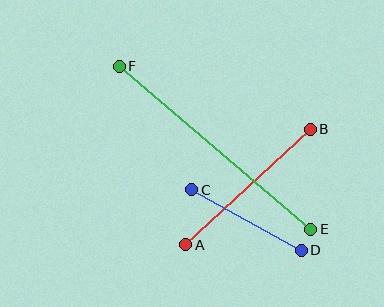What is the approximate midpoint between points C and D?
The midpoint is at approximately (247, 220) pixels.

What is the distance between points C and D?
The distance is approximately 125 pixels.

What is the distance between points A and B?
The distance is approximately 170 pixels.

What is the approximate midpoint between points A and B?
The midpoint is at approximately (248, 187) pixels.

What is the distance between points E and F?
The distance is approximately 252 pixels.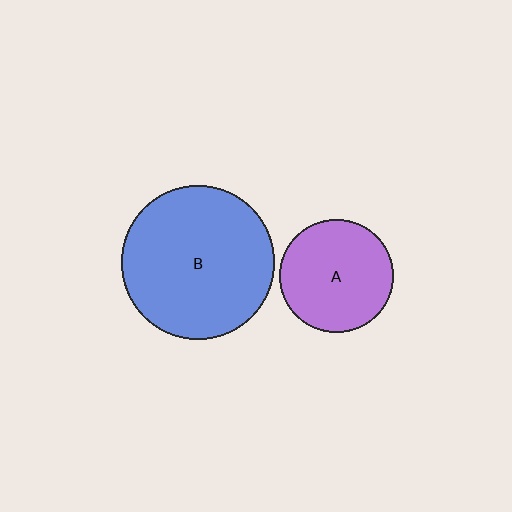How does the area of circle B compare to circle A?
Approximately 1.8 times.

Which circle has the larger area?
Circle B (blue).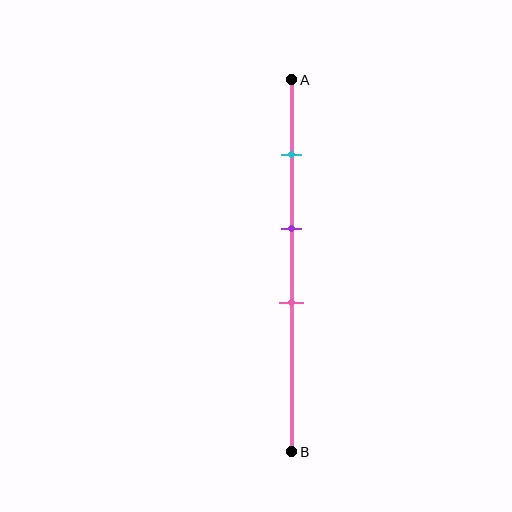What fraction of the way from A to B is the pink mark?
The pink mark is approximately 60% (0.6) of the way from A to B.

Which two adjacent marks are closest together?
The purple and pink marks are the closest adjacent pair.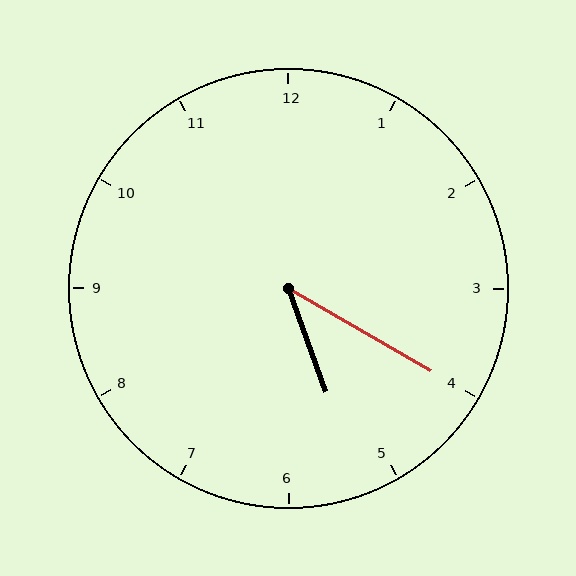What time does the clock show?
5:20.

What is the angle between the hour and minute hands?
Approximately 40 degrees.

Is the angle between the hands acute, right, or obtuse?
It is acute.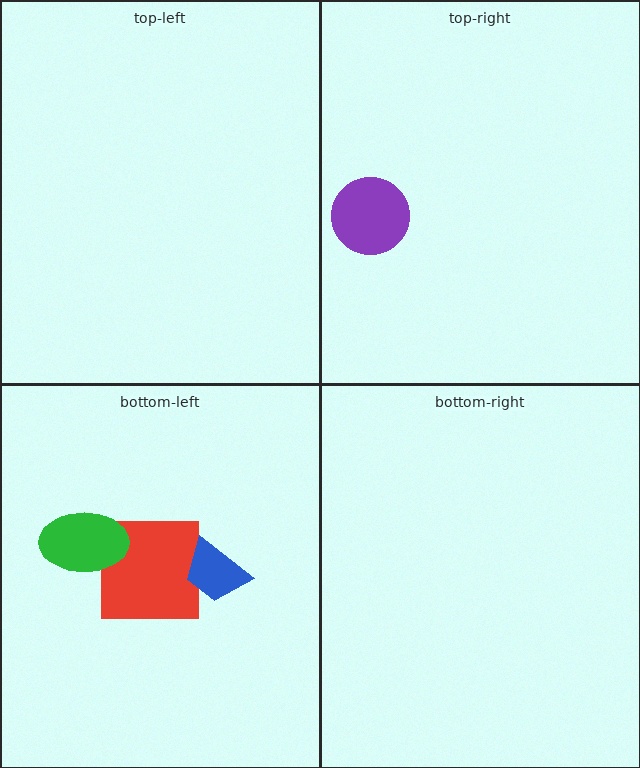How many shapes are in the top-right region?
1.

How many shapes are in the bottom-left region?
3.